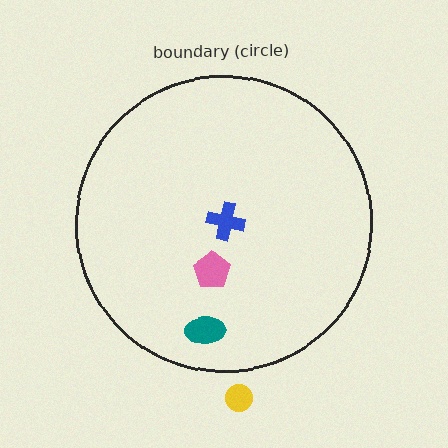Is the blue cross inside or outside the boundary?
Inside.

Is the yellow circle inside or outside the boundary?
Outside.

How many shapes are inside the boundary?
3 inside, 1 outside.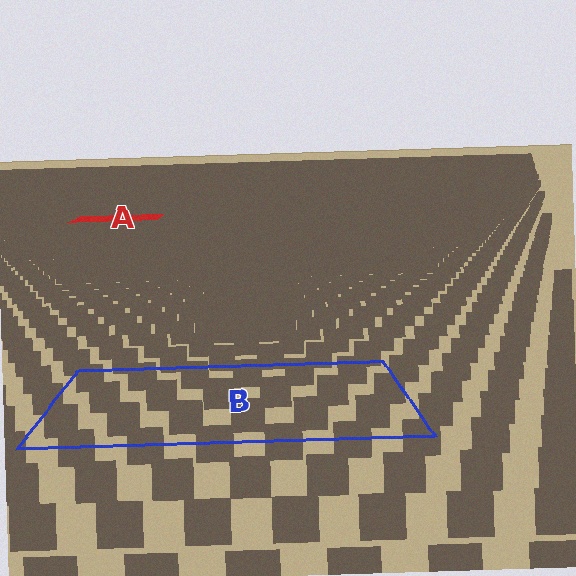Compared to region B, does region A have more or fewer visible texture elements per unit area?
Region A has more texture elements per unit area — they are packed more densely because it is farther away.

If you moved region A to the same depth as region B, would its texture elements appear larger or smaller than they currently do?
They would appear larger. At a closer depth, the same texture elements are projected at a bigger on-screen size.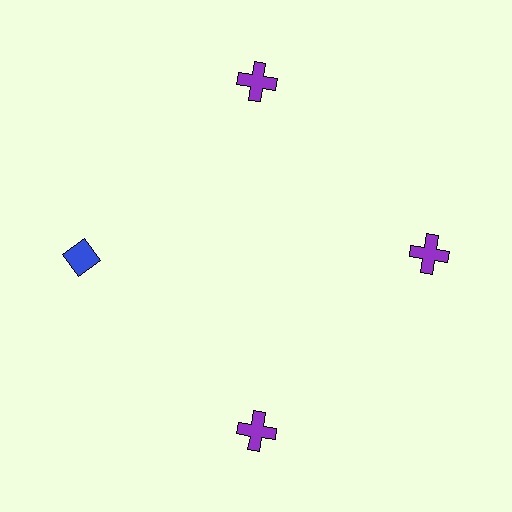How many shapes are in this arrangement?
There are 4 shapes arranged in a ring pattern.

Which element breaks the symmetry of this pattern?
The blue diamond at roughly the 9 o'clock position breaks the symmetry. All other shapes are purple crosses.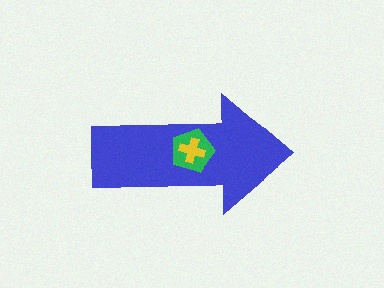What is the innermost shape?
The yellow cross.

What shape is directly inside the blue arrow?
The green pentagon.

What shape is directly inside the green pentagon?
The yellow cross.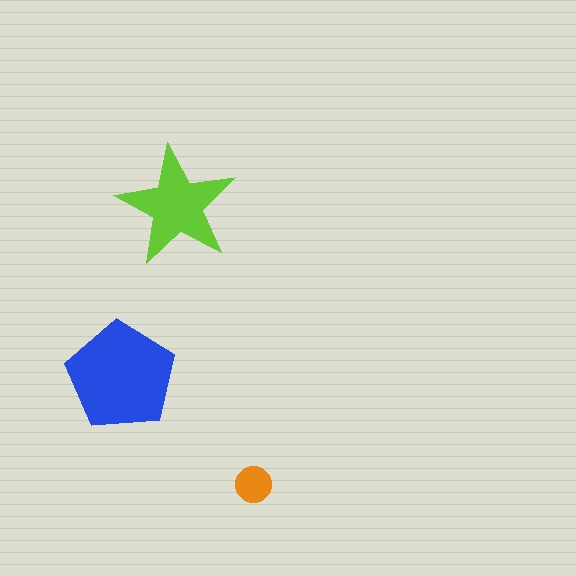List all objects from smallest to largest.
The orange circle, the lime star, the blue pentagon.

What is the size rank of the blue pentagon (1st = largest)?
1st.